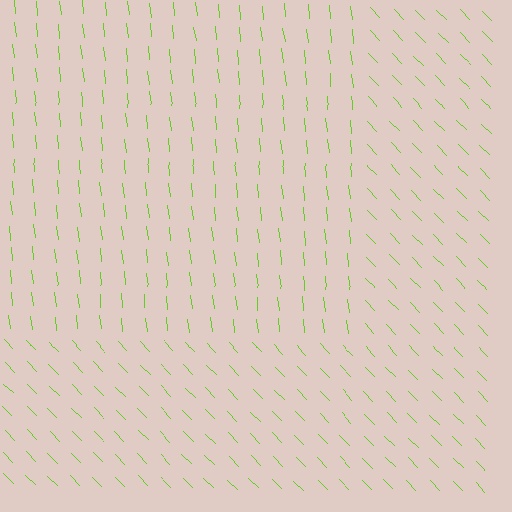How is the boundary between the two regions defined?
The boundary is defined purely by a change in line orientation (approximately 38 degrees difference). All lines are the same color and thickness.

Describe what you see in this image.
The image is filled with small lime line segments. A rectangle region in the image has lines oriented differently from the surrounding lines, creating a visible texture boundary.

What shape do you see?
I see a rectangle.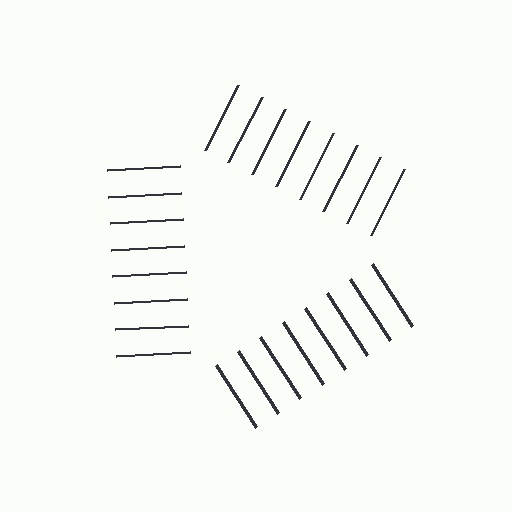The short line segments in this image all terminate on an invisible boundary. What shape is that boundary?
An illusory triangle — the line segments terminate on its edges but no continuous stroke is drawn.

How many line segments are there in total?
24 — 8 along each of the 3 edges.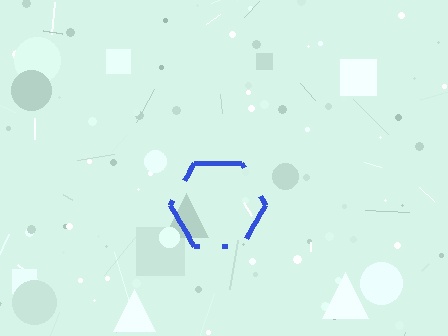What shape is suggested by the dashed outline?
The dashed outline suggests a hexagon.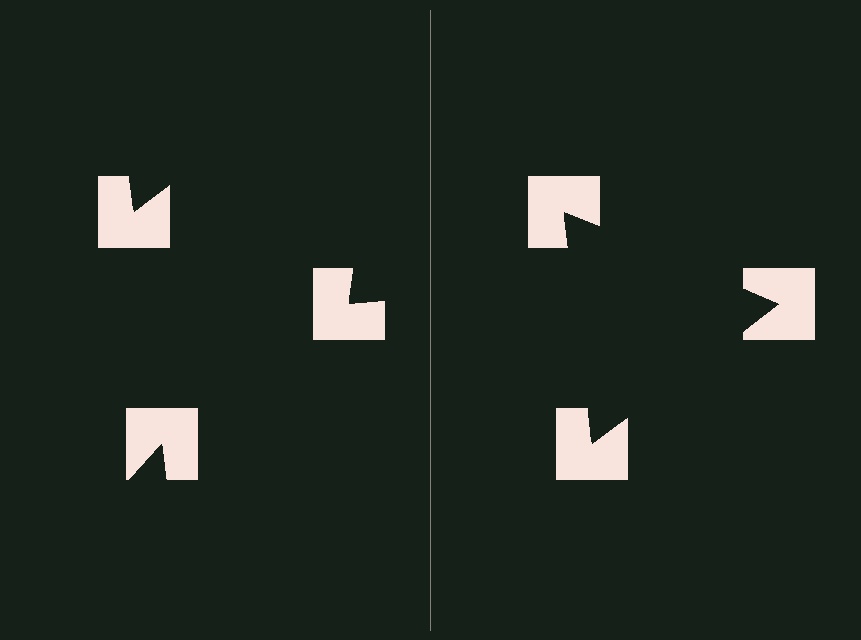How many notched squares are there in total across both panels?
6 — 3 on each side.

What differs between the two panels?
The notched squares are positioned identically on both sides; only the wedge orientations differ. On the right they align to a triangle; on the left they are misaligned.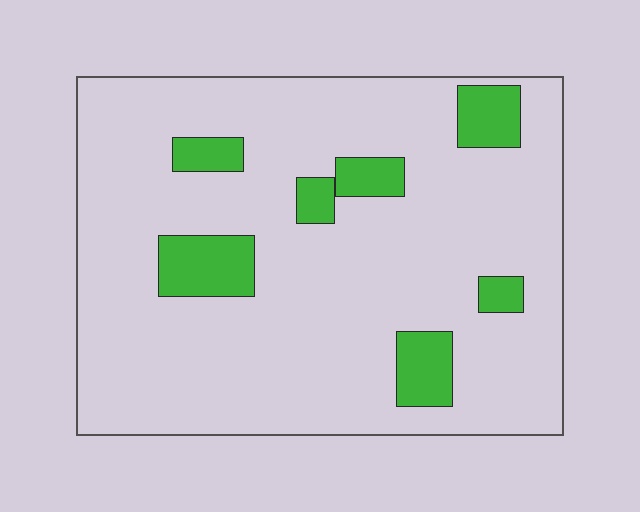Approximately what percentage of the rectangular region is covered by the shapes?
Approximately 15%.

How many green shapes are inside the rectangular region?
7.